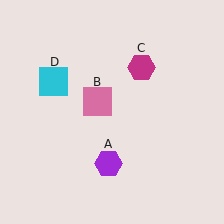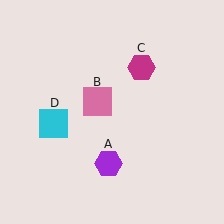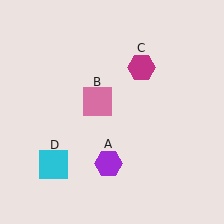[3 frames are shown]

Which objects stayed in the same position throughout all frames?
Purple hexagon (object A) and pink square (object B) and magenta hexagon (object C) remained stationary.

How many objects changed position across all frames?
1 object changed position: cyan square (object D).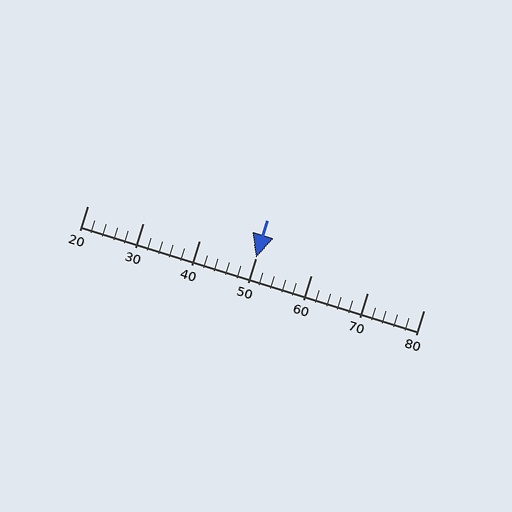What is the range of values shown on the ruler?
The ruler shows values from 20 to 80.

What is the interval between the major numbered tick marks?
The major tick marks are spaced 10 units apart.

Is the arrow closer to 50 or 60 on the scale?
The arrow is closer to 50.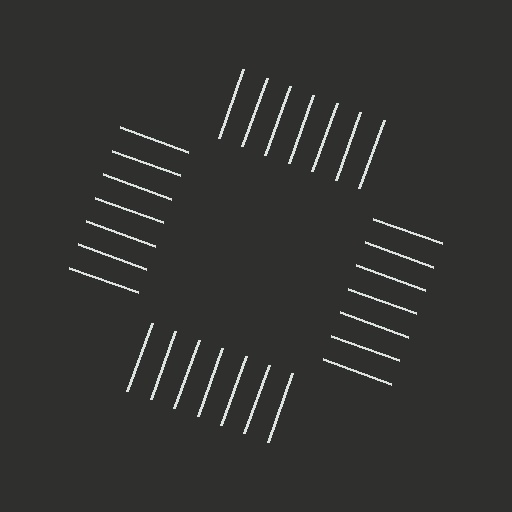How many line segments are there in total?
28 — 7 along each of the 4 edges.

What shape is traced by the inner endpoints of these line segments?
An illusory square — the line segments terminate on its edges but no continuous stroke is drawn.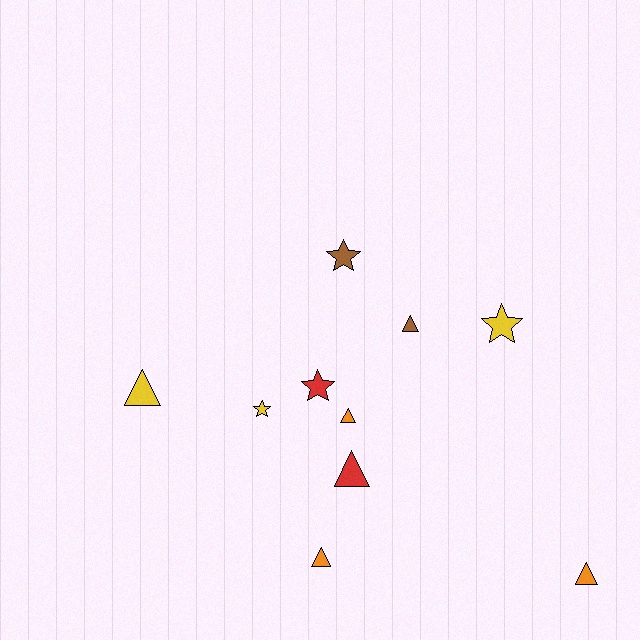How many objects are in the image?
There are 10 objects.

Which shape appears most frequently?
Triangle, with 6 objects.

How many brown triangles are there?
There is 1 brown triangle.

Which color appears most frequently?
Orange, with 3 objects.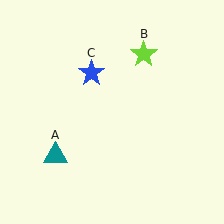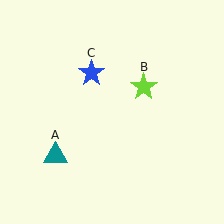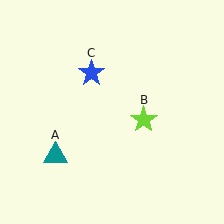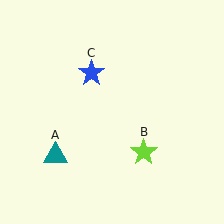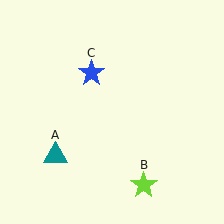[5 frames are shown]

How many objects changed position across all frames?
1 object changed position: lime star (object B).